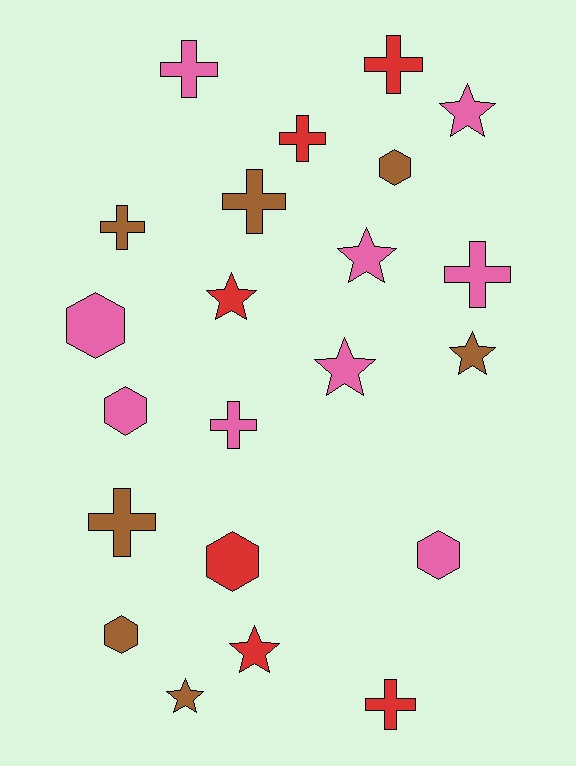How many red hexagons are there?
There is 1 red hexagon.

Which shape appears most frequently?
Cross, with 9 objects.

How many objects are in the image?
There are 22 objects.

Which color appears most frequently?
Pink, with 9 objects.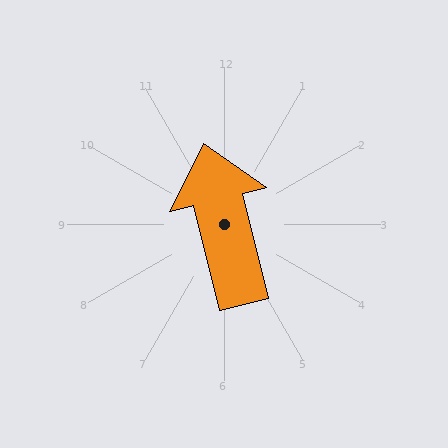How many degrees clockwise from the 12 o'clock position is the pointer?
Approximately 346 degrees.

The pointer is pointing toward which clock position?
Roughly 12 o'clock.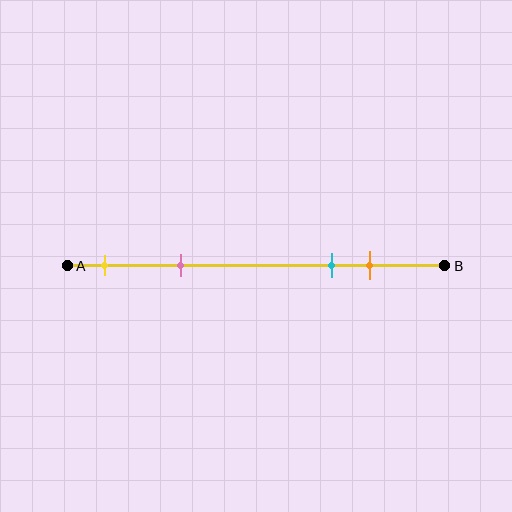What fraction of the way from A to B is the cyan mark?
The cyan mark is approximately 70% (0.7) of the way from A to B.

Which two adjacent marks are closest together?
The cyan and orange marks are the closest adjacent pair.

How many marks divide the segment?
There are 4 marks dividing the segment.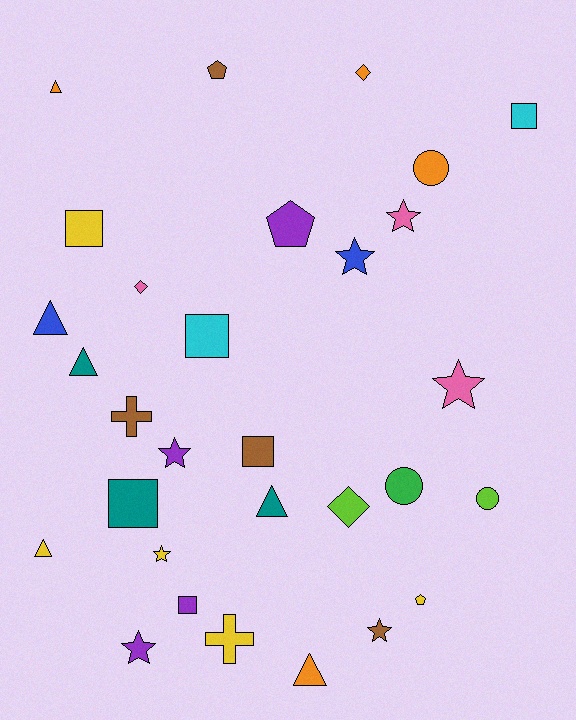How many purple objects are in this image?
There are 4 purple objects.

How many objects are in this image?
There are 30 objects.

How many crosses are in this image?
There are 2 crosses.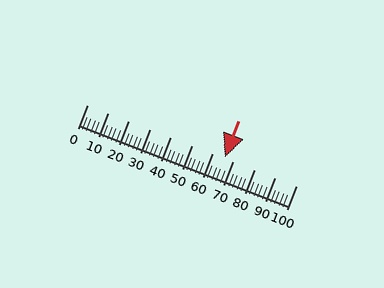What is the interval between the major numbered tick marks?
The major tick marks are spaced 10 units apart.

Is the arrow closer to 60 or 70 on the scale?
The arrow is closer to 70.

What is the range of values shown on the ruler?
The ruler shows values from 0 to 100.